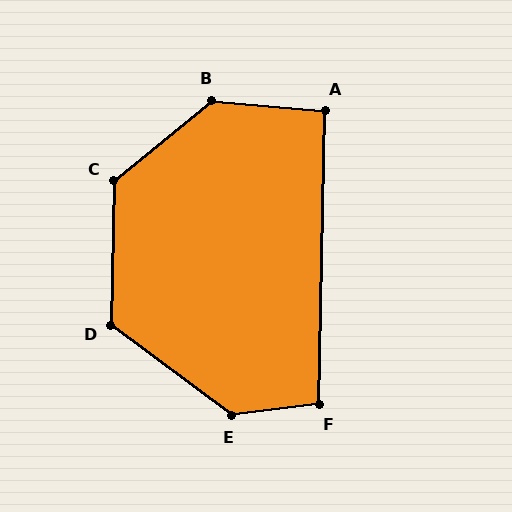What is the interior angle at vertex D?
Approximately 125 degrees (obtuse).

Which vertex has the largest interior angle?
B, at approximately 136 degrees.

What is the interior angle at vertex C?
Approximately 130 degrees (obtuse).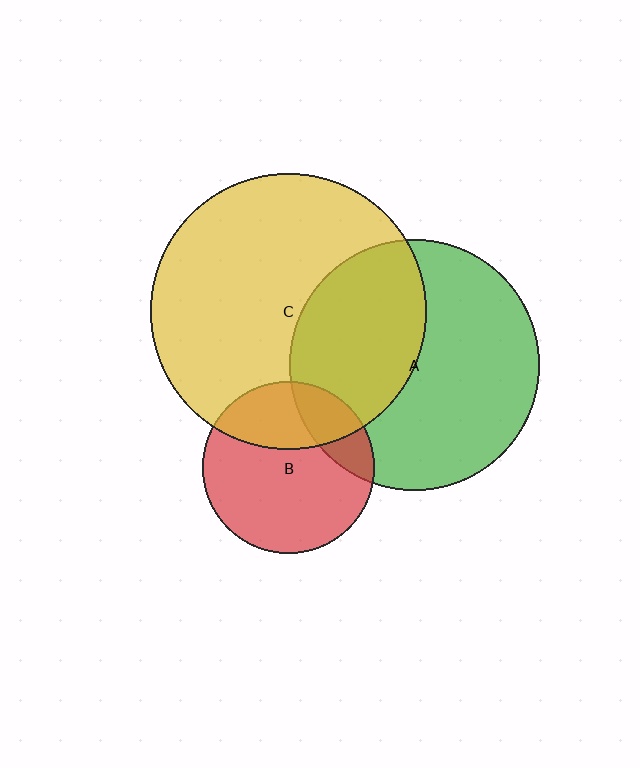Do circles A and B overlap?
Yes.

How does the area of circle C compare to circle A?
Approximately 1.2 times.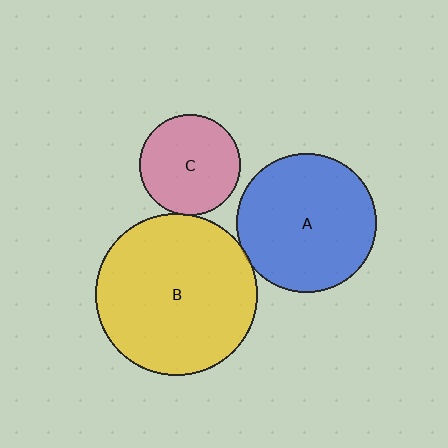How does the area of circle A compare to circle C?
Approximately 1.9 times.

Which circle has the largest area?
Circle B (yellow).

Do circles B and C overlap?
Yes.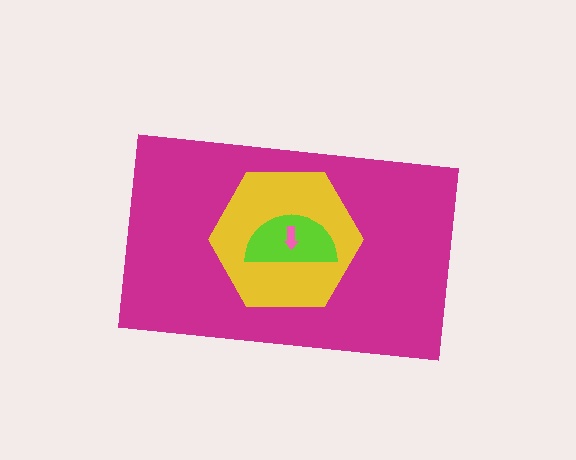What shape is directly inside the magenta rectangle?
The yellow hexagon.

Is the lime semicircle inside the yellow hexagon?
Yes.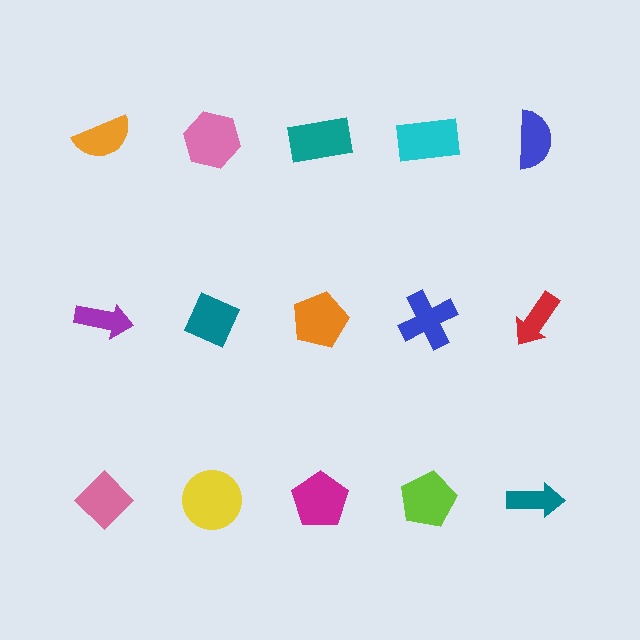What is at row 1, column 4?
A cyan rectangle.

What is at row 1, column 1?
An orange semicircle.